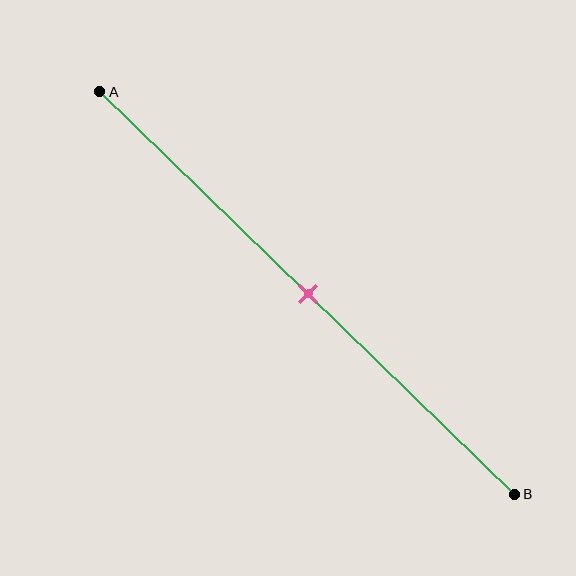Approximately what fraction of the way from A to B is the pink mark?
The pink mark is approximately 50% of the way from A to B.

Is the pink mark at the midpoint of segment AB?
Yes, the mark is approximately at the midpoint.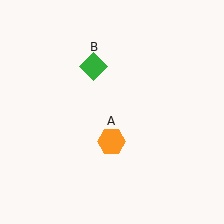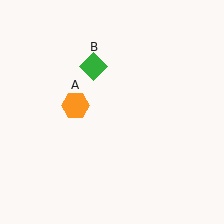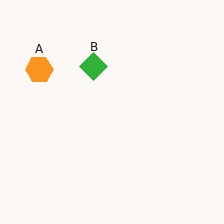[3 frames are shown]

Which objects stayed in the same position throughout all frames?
Green diamond (object B) remained stationary.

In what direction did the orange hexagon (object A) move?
The orange hexagon (object A) moved up and to the left.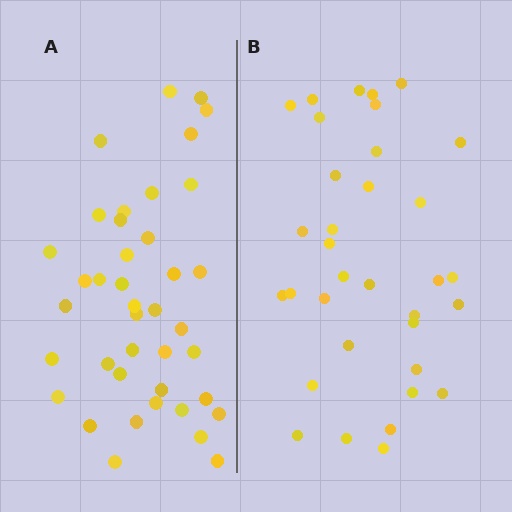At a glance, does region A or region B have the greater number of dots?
Region A (the left region) has more dots.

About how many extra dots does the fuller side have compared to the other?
Region A has about 6 more dots than region B.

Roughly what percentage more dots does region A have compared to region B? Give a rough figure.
About 20% more.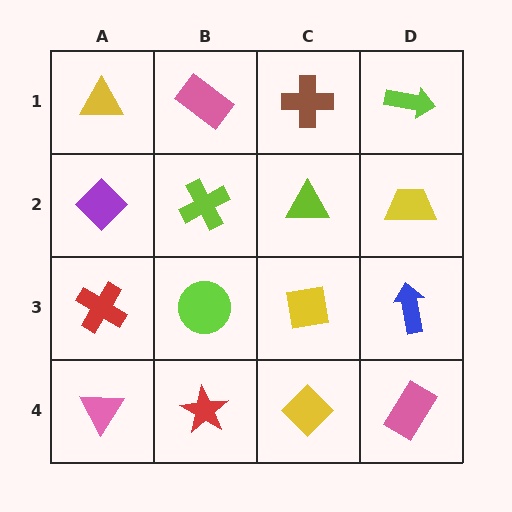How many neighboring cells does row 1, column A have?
2.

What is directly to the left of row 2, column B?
A purple diamond.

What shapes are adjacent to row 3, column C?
A lime triangle (row 2, column C), a yellow diamond (row 4, column C), a lime circle (row 3, column B), a blue arrow (row 3, column D).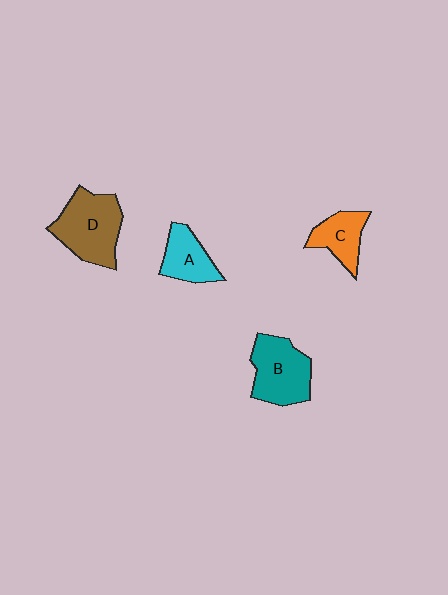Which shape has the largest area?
Shape D (brown).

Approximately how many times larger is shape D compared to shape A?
Approximately 1.7 times.